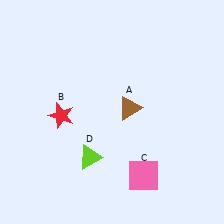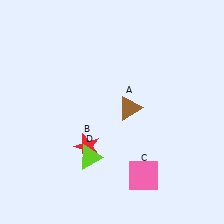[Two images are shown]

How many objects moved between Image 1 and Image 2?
1 object moved between the two images.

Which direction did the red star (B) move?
The red star (B) moved down.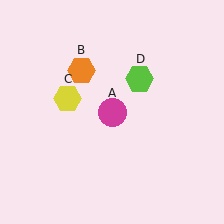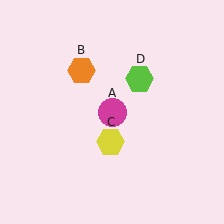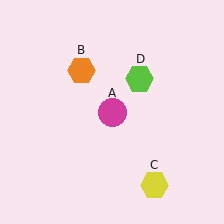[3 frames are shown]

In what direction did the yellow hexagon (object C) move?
The yellow hexagon (object C) moved down and to the right.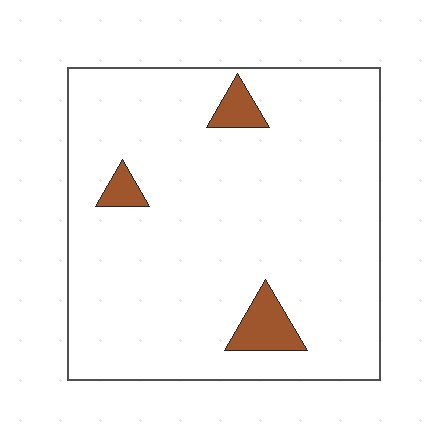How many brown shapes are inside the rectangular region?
3.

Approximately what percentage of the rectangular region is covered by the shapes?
Approximately 5%.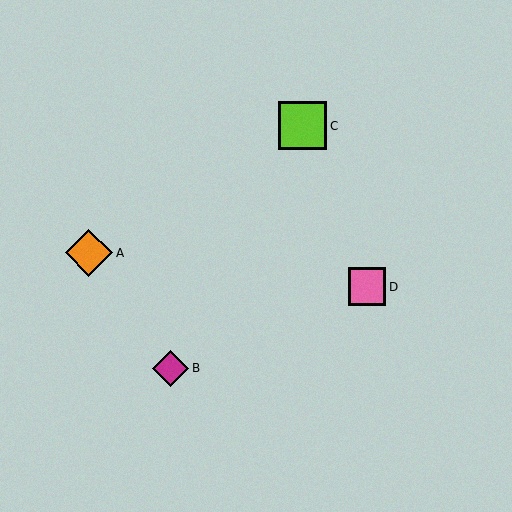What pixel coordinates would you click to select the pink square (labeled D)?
Click at (367, 287) to select the pink square D.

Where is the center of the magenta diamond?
The center of the magenta diamond is at (170, 368).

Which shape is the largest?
The lime square (labeled C) is the largest.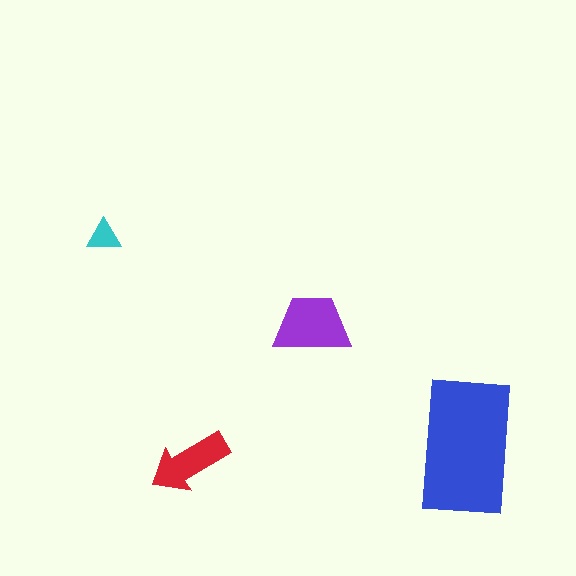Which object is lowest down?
The red arrow is bottommost.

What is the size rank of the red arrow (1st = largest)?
3rd.